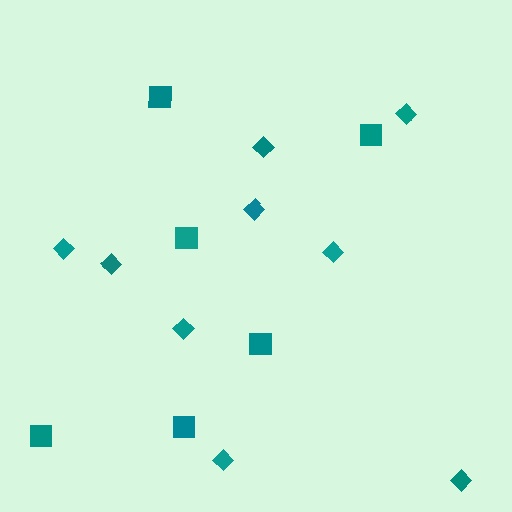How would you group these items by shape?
There are 2 groups: one group of squares (6) and one group of diamonds (9).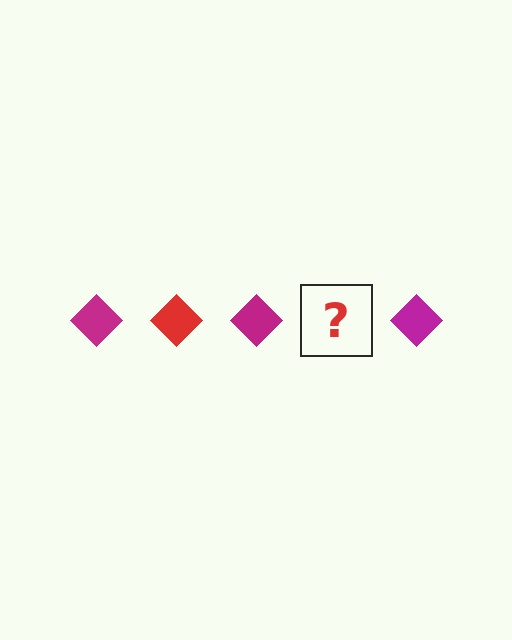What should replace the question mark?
The question mark should be replaced with a red diamond.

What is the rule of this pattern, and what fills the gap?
The rule is that the pattern cycles through magenta, red diamonds. The gap should be filled with a red diamond.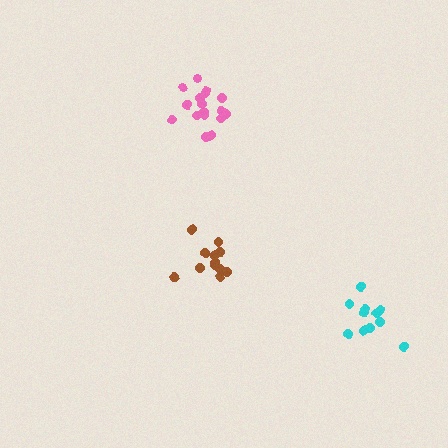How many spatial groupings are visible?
There are 3 spatial groupings.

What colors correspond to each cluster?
The clusters are colored: cyan, pink, brown.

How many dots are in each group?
Group 1: 11 dots, Group 2: 17 dots, Group 3: 12 dots (40 total).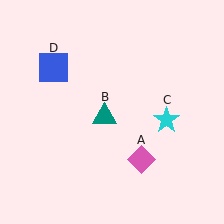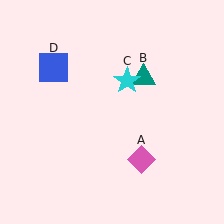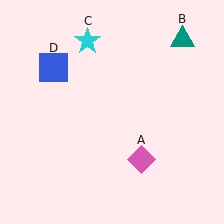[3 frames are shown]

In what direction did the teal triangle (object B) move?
The teal triangle (object B) moved up and to the right.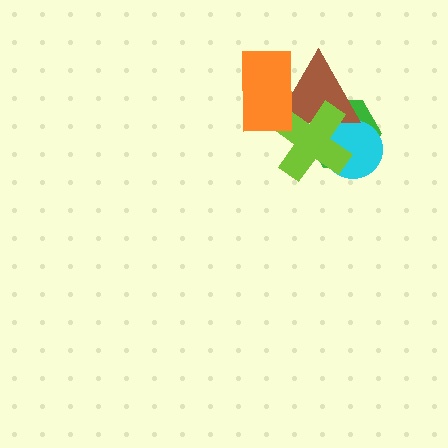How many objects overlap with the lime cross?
4 objects overlap with the lime cross.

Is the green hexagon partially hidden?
Yes, it is partially covered by another shape.